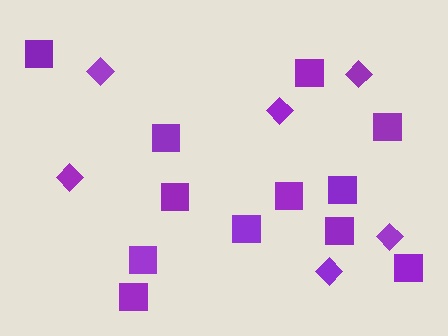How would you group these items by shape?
There are 2 groups: one group of diamonds (6) and one group of squares (12).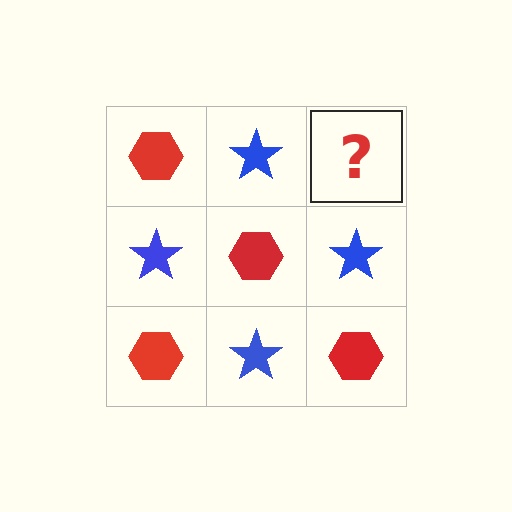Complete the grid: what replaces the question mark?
The question mark should be replaced with a red hexagon.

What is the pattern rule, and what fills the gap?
The rule is that it alternates red hexagon and blue star in a checkerboard pattern. The gap should be filled with a red hexagon.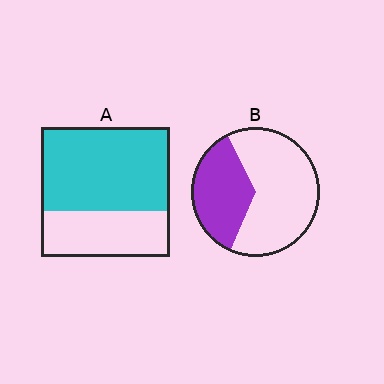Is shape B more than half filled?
No.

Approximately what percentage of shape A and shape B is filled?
A is approximately 65% and B is approximately 35%.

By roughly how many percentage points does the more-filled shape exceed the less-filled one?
By roughly 30 percentage points (A over B).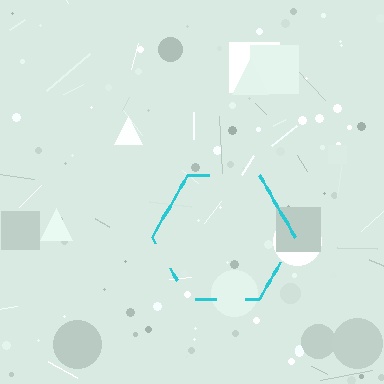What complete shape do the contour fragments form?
The contour fragments form a hexagon.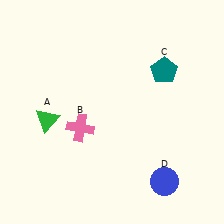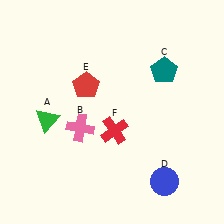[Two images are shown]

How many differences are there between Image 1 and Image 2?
There are 2 differences between the two images.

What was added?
A red pentagon (E), a red cross (F) were added in Image 2.